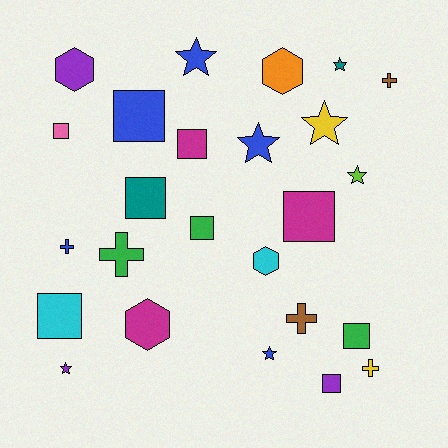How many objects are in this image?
There are 25 objects.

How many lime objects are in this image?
There is 1 lime object.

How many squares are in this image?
There are 9 squares.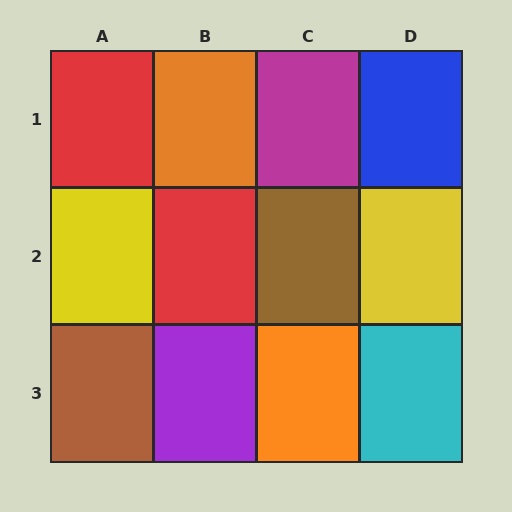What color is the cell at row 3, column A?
Brown.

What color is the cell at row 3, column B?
Purple.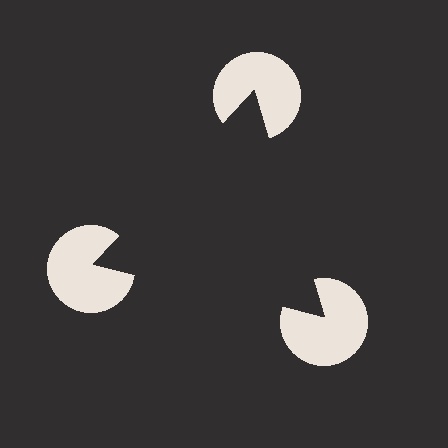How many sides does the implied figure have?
3 sides.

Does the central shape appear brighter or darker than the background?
It typically appears slightly darker than the background, even though no actual brightness change is drawn.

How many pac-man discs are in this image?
There are 3 — one at each vertex of the illusory triangle.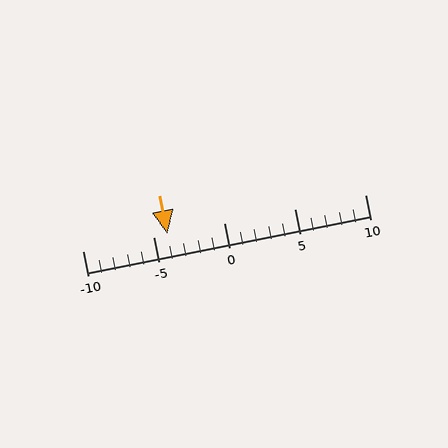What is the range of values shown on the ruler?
The ruler shows values from -10 to 10.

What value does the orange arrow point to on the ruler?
The orange arrow points to approximately -4.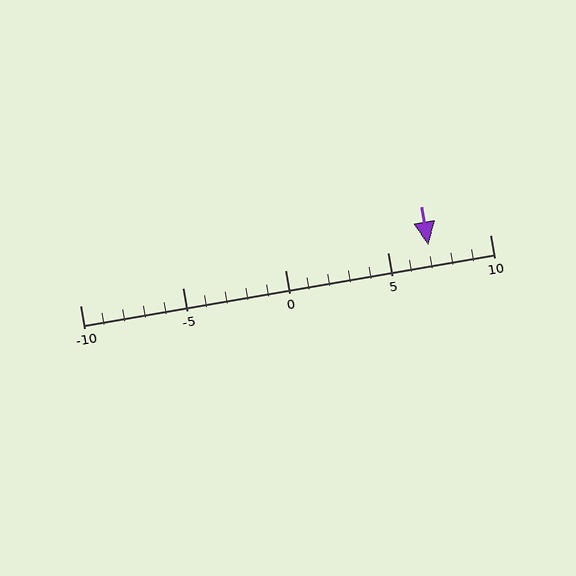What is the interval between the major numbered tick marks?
The major tick marks are spaced 5 units apart.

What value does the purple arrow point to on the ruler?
The purple arrow points to approximately 7.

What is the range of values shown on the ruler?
The ruler shows values from -10 to 10.